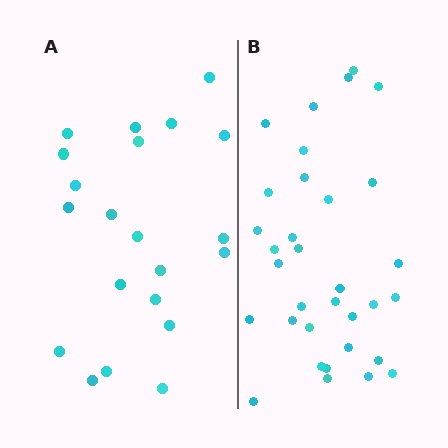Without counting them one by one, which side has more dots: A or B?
Region B (the right region) has more dots.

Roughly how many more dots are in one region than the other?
Region B has roughly 12 or so more dots than region A.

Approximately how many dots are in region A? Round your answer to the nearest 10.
About 20 dots. (The exact count is 21, which rounds to 20.)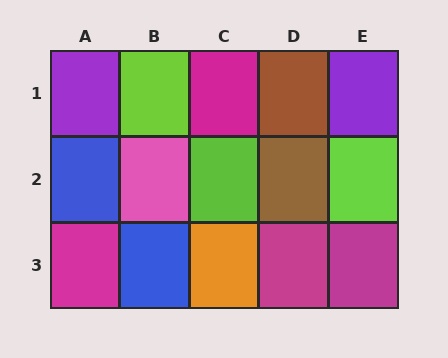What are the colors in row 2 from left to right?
Blue, pink, lime, brown, lime.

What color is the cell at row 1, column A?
Purple.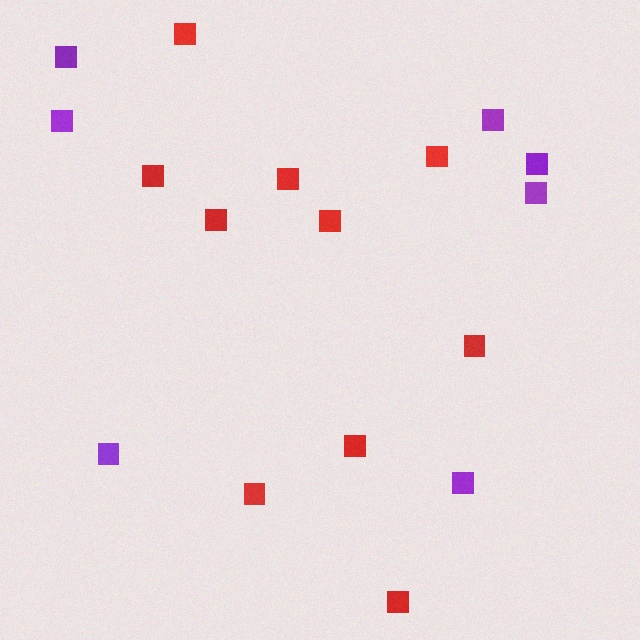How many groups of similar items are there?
There are 2 groups: one group of red squares (10) and one group of purple squares (7).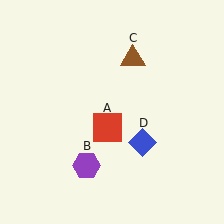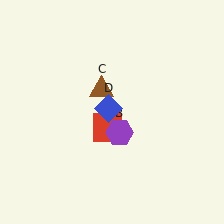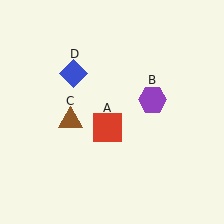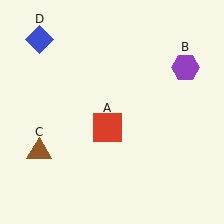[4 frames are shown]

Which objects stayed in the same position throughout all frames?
Red square (object A) remained stationary.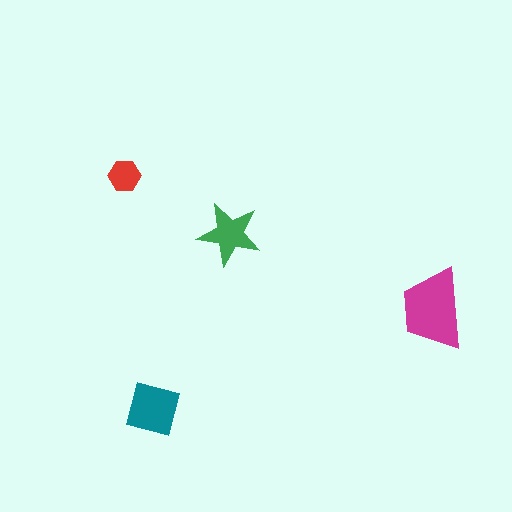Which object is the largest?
The magenta trapezoid.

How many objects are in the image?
There are 4 objects in the image.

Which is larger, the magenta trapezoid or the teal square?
The magenta trapezoid.